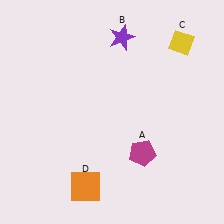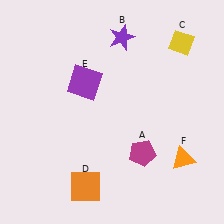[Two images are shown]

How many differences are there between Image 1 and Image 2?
There are 2 differences between the two images.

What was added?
A purple square (E), an orange triangle (F) were added in Image 2.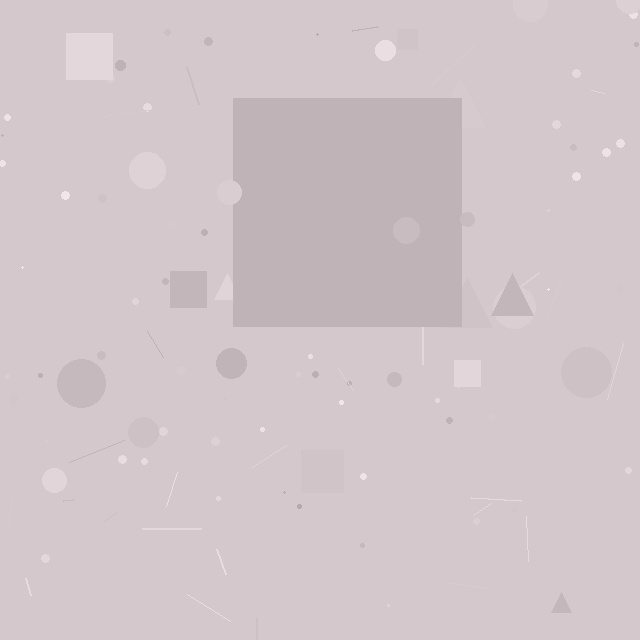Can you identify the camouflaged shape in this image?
The camouflaged shape is a square.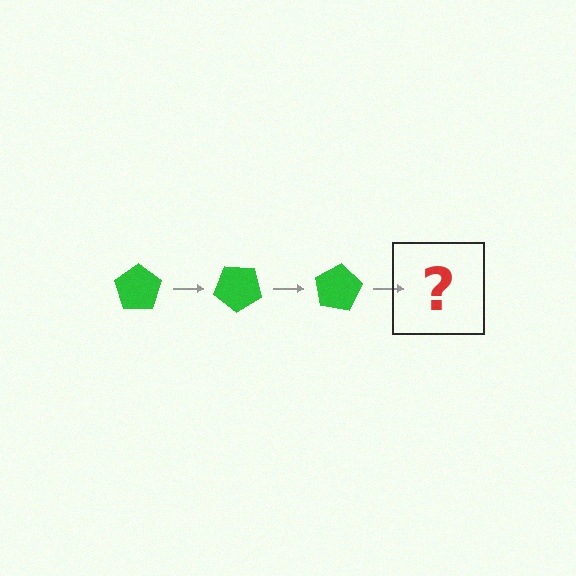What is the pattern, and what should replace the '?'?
The pattern is that the pentagon rotates 40 degrees each step. The '?' should be a green pentagon rotated 120 degrees.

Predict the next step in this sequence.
The next step is a green pentagon rotated 120 degrees.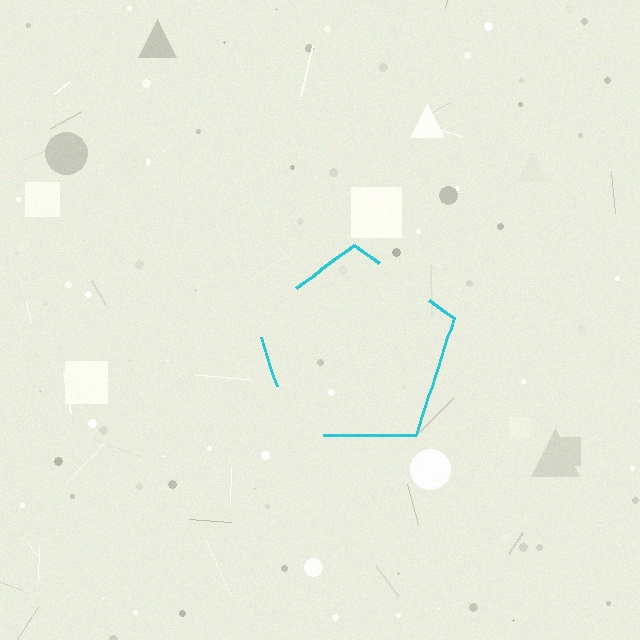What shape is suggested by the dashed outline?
The dashed outline suggests a pentagon.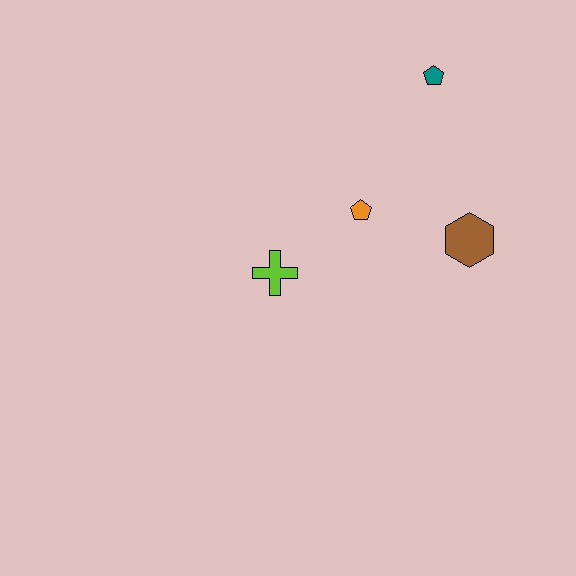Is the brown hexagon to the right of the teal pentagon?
Yes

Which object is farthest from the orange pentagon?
The teal pentagon is farthest from the orange pentagon.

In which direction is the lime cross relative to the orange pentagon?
The lime cross is to the left of the orange pentagon.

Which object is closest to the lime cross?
The orange pentagon is closest to the lime cross.